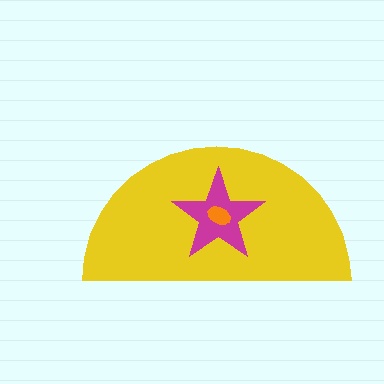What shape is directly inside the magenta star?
The orange ellipse.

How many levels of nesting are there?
3.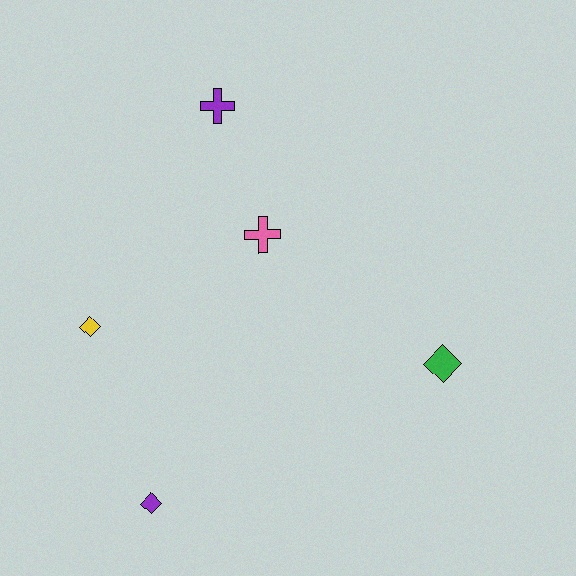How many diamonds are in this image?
There are 3 diamonds.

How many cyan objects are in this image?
There are no cyan objects.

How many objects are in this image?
There are 5 objects.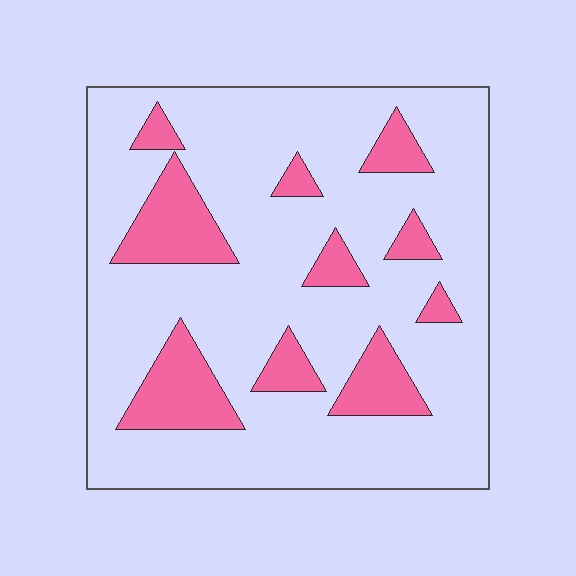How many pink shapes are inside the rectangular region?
10.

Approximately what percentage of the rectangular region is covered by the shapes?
Approximately 20%.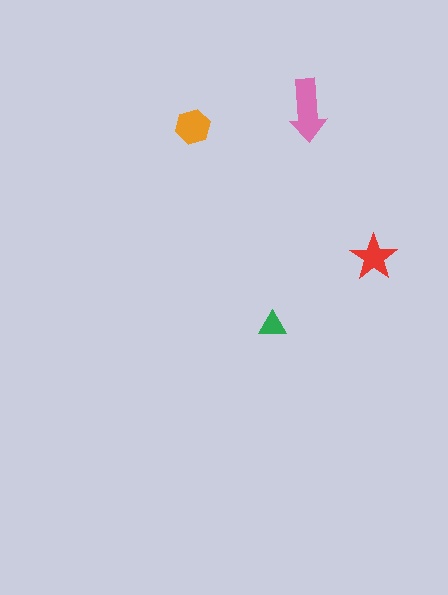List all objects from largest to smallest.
The pink arrow, the orange hexagon, the red star, the green triangle.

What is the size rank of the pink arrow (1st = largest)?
1st.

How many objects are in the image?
There are 4 objects in the image.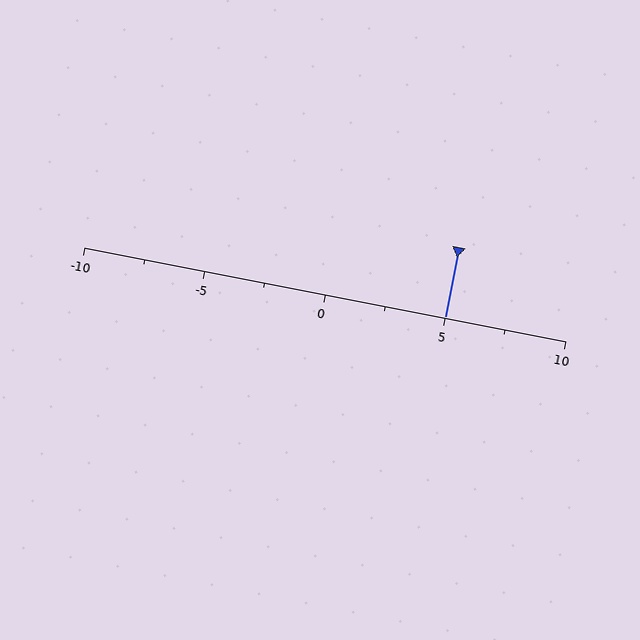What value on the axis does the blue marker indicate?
The marker indicates approximately 5.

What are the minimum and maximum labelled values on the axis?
The axis runs from -10 to 10.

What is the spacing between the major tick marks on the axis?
The major ticks are spaced 5 apart.